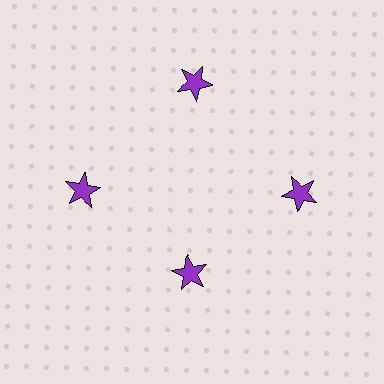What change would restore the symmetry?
The symmetry would be restored by moving it outward, back onto the ring so that all 4 stars sit at equal angles and equal distance from the center.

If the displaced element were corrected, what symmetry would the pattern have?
It would have 4-fold rotational symmetry — the pattern would map onto itself every 90 degrees.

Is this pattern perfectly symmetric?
No. The 4 purple stars are arranged in a ring, but one element near the 6 o'clock position is pulled inward toward the center, breaking the 4-fold rotational symmetry.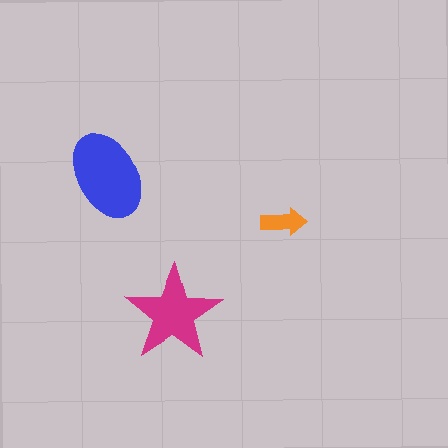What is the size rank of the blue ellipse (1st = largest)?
1st.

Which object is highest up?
The blue ellipse is topmost.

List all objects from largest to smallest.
The blue ellipse, the magenta star, the orange arrow.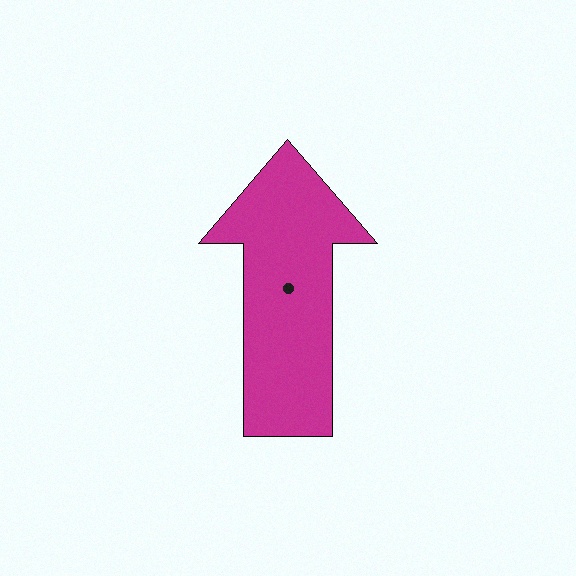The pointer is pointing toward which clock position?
Roughly 12 o'clock.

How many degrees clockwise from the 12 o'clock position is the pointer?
Approximately 360 degrees.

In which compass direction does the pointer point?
North.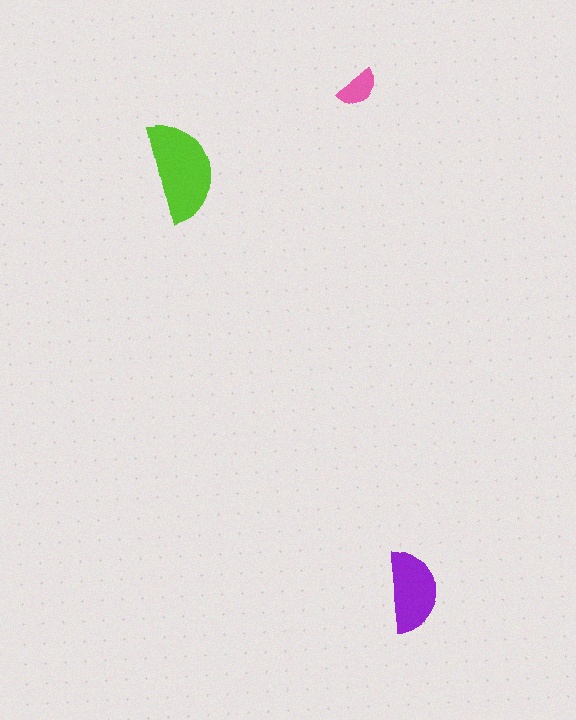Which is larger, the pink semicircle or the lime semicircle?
The lime one.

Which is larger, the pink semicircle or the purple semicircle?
The purple one.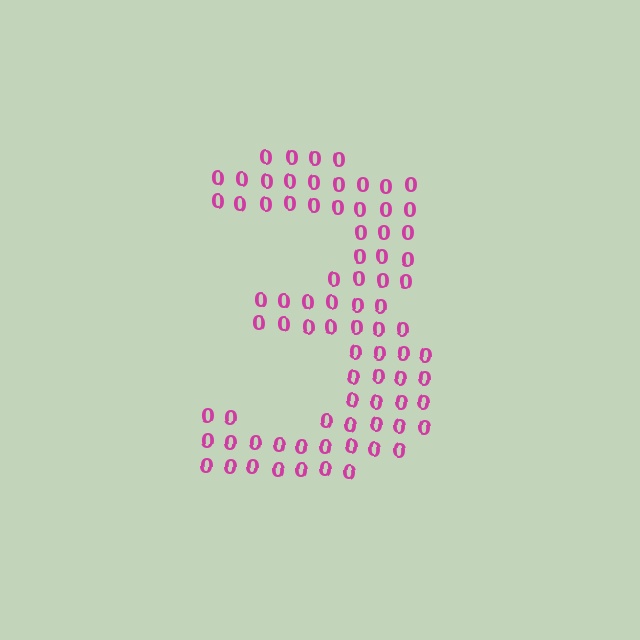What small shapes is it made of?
It is made of small digit 0's.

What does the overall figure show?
The overall figure shows the digit 3.